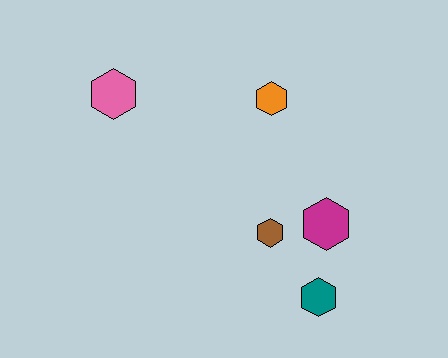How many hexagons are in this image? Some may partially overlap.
There are 5 hexagons.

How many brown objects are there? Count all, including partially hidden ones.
There is 1 brown object.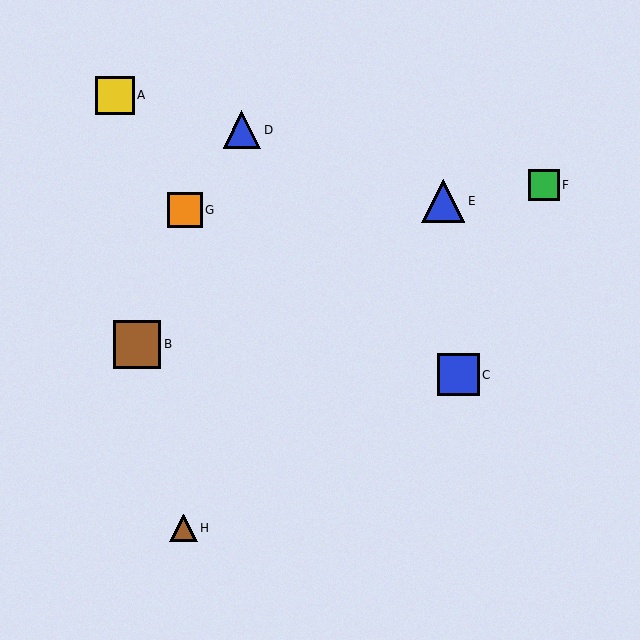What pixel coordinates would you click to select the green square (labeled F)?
Click at (544, 185) to select the green square F.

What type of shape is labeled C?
Shape C is a blue square.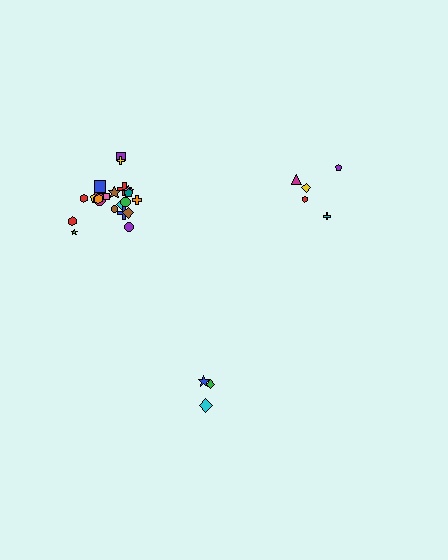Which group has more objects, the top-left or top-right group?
The top-left group.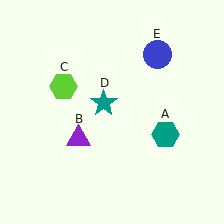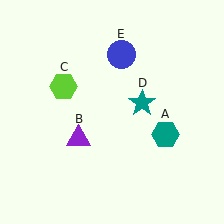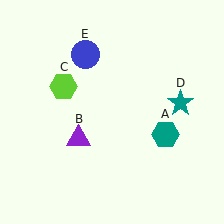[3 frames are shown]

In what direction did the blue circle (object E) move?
The blue circle (object E) moved left.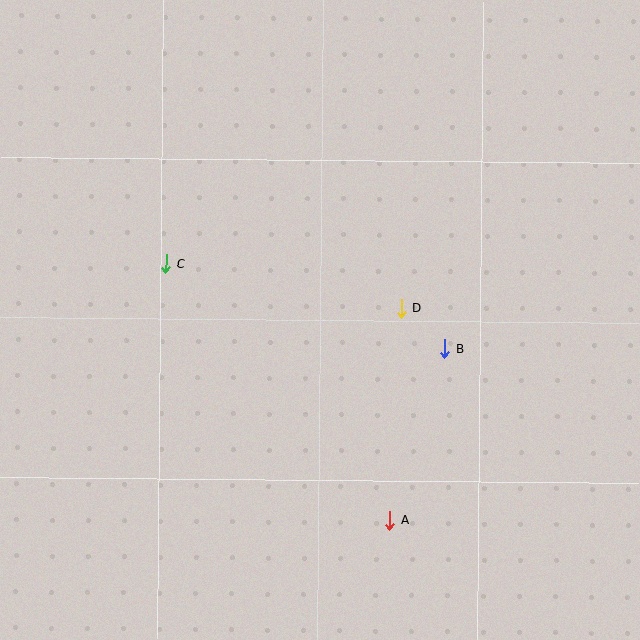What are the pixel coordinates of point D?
Point D is at (401, 308).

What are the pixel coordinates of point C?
Point C is at (166, 263).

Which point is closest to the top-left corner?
Point C is closest to the top-left corner.